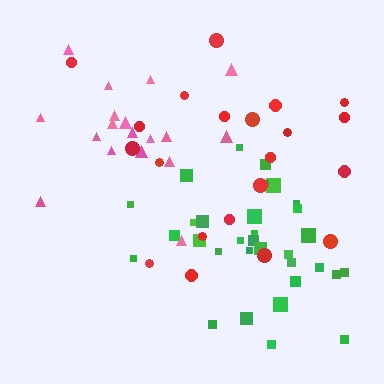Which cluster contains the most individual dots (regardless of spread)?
Green (32).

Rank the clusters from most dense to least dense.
green, pink, red.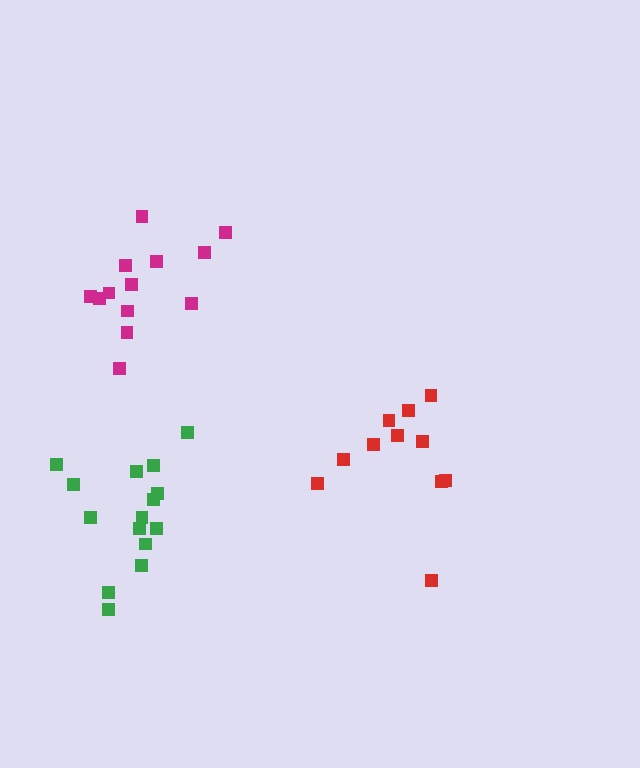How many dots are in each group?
Group 1: 11 dots, Group 2: 15 dots, Group 3: 13 dots (39 total).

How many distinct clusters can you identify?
There are 3 distinct clusters.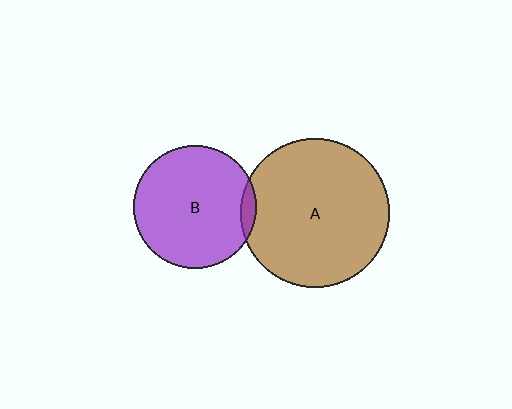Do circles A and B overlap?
Yes.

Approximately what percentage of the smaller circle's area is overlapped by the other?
Approximately 5%.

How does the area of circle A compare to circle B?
Approximately 1.5 times.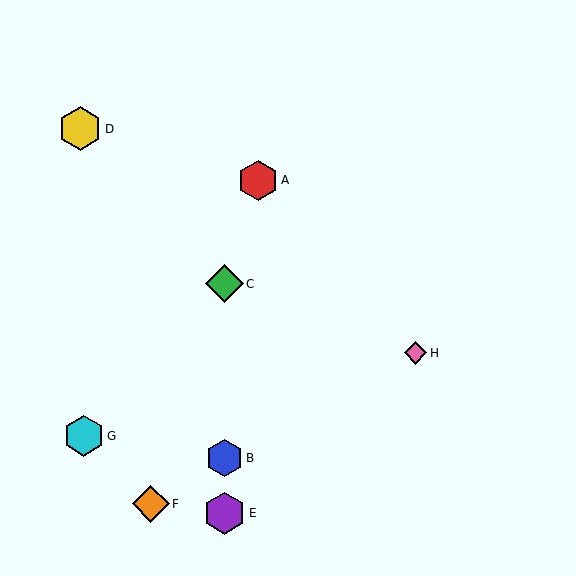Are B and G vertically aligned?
No, B is at x≈225 and G is at x≈84.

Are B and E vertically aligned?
Yes, both are at x≈225.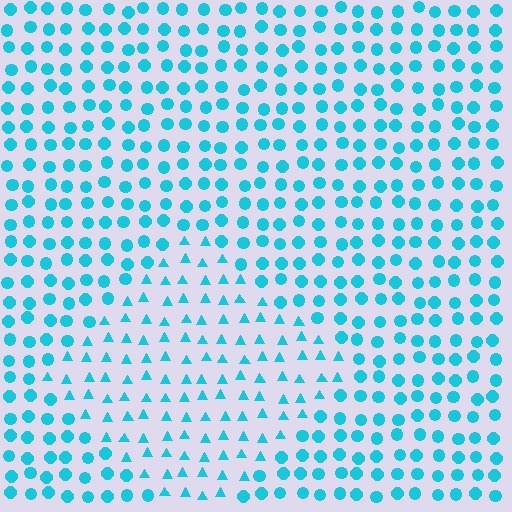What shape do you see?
I see a diamond.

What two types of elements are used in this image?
The image uses triangles inside the diamond region and circles outside it.